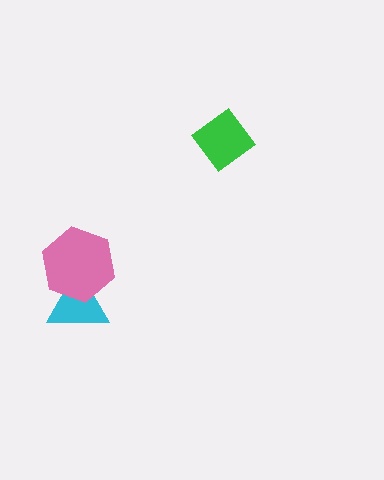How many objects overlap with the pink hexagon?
1 object overlaps with the pink hexagon.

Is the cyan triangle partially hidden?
Yes, it is partially covered by another shape.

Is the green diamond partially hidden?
No, no other shape covers it.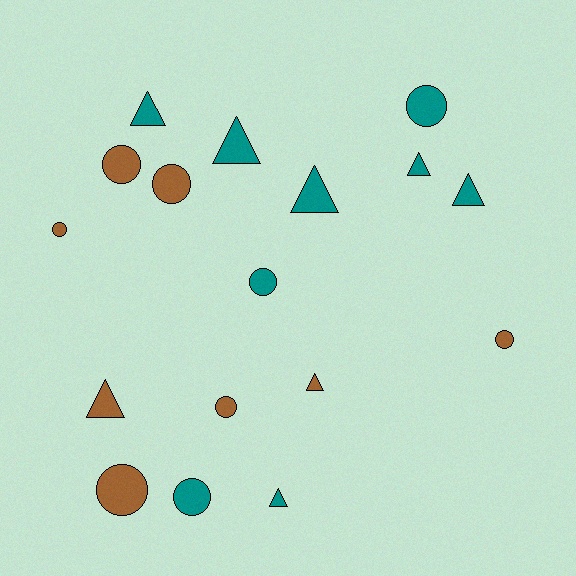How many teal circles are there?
There are 3 teal circles.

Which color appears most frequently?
Teal, with 9 objects.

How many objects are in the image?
There are 17 objects.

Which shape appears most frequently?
Circle, with 9 objects.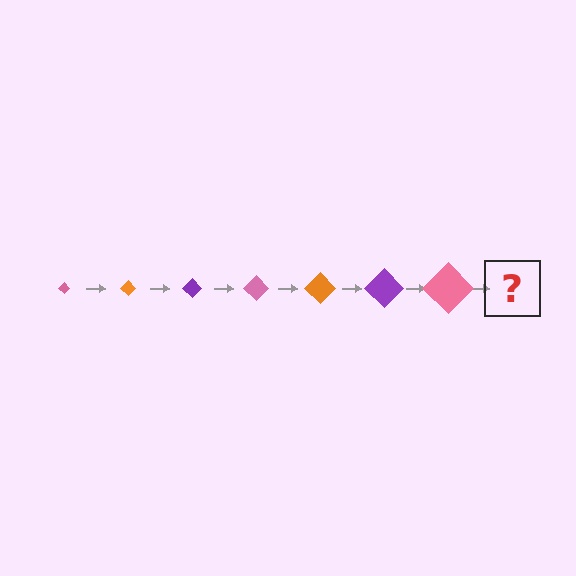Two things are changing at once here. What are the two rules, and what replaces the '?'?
The two rules are that the diamond grows larger each step and the color cycles through pink, orange, and purple. The '?' should be an orange diamond, larger than the previous one.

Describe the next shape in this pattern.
It should be an orange diamond, larger than the previous one.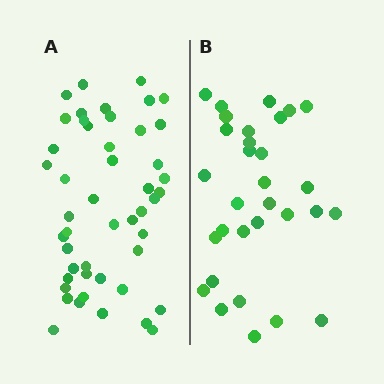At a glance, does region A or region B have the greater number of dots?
Region A (the left region) has more dots.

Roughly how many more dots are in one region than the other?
Region A has approximately 15 more dots than region B.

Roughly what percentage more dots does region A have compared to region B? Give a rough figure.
About 55% more.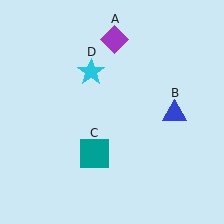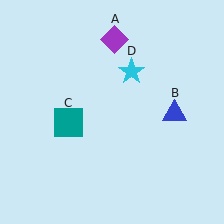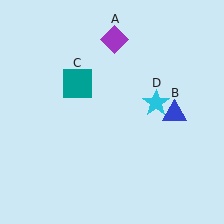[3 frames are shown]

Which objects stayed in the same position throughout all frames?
Purple diamond (object A) and blue triangle (object B) remained stationary.